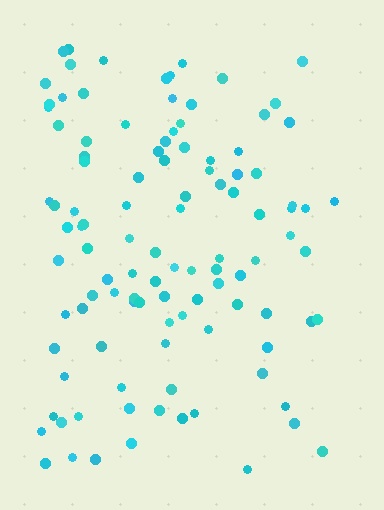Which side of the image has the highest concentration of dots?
The left.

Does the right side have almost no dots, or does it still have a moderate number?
Still a moderate number, just noticeably fewer than the left.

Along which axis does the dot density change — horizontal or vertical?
Horizontal.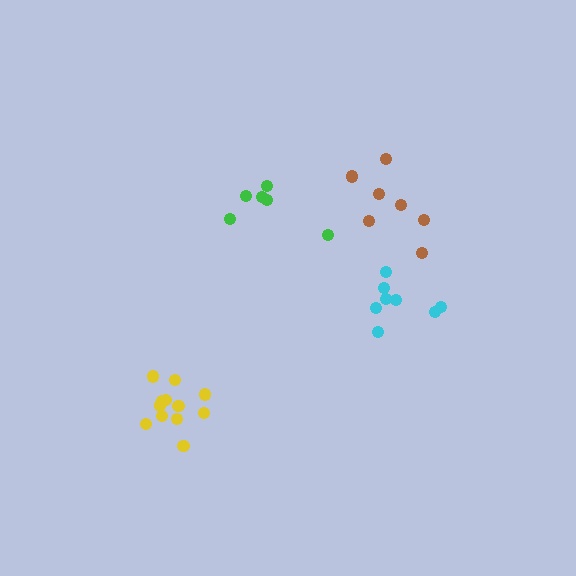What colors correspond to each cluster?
The clusters are colored: green, yellow, cyan, brown.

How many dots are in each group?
Group 1: 6 dots, Group 2: 12 dots, Group 3: 8 dots, Group 4: 7 dots (33 total).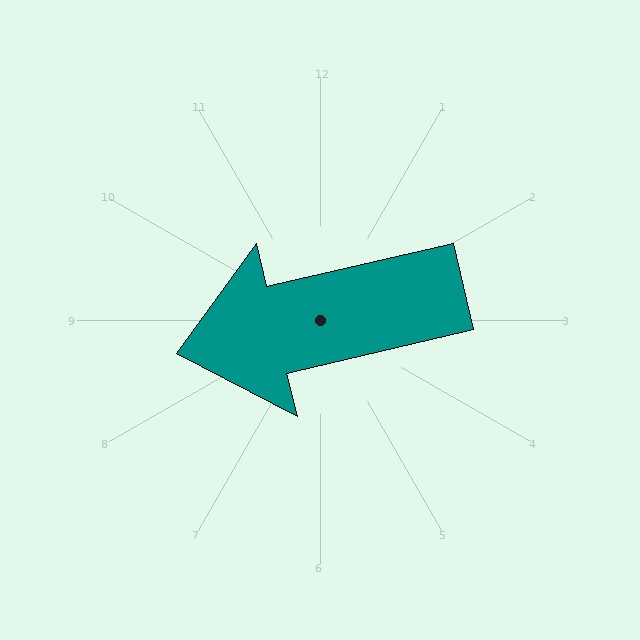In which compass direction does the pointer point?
West.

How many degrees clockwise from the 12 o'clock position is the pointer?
Approximately 257 degrees.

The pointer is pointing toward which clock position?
Roughly 9 o'clock.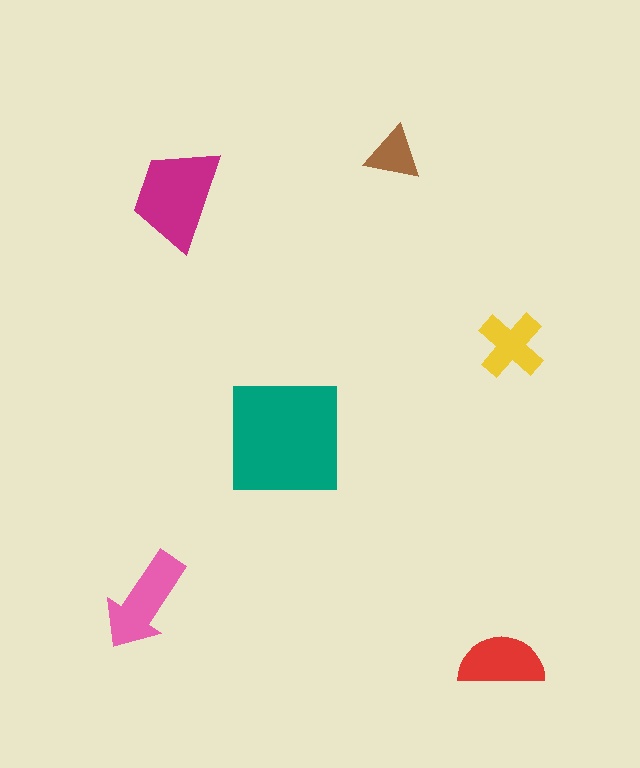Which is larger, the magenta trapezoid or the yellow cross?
The magenta trapezoid.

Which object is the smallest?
The brown triangle.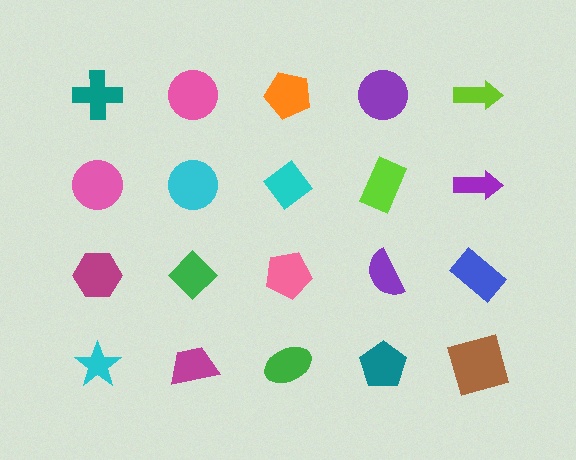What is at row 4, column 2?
A magenta trapezoid.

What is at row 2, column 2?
A cyan circle.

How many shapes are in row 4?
5 shapes.